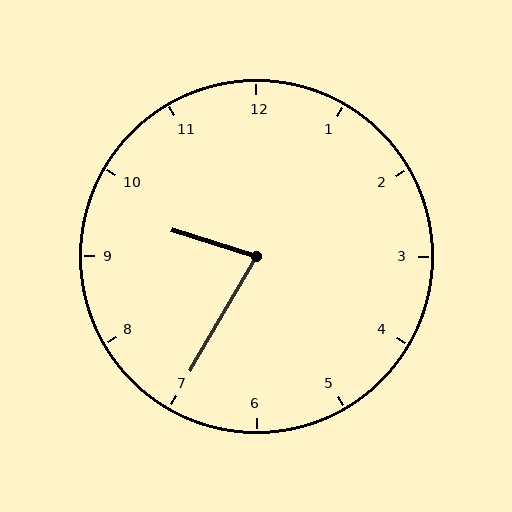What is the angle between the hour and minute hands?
Approximately 78 degrees.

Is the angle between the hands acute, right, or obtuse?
It is acute.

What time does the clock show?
9:35.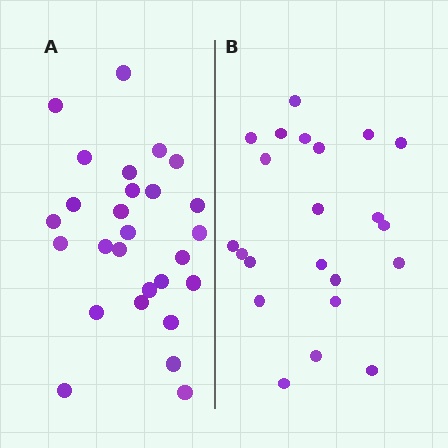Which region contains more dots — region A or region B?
Region A (the left region) has more dots.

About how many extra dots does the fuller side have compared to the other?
Region A has about 5 more dots than region B.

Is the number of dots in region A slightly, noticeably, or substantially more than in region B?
Region A has only slightly more — the two regions are fairly close. The ratio is roughly 1.2 to 1.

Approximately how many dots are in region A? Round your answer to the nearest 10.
About 30 dots. (The exact count is 27, which rounds to 30.)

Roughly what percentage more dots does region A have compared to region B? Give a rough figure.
About 25% more.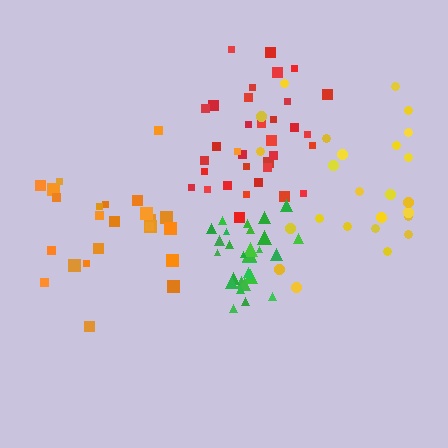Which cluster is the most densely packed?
Green.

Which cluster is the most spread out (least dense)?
Yellow.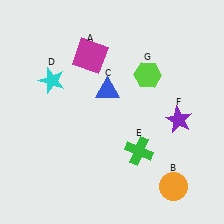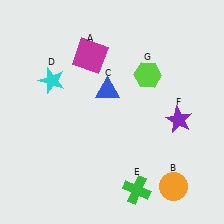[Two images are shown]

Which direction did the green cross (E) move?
The green cross (E) moved down.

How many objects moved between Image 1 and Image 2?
1 object moved between the two images.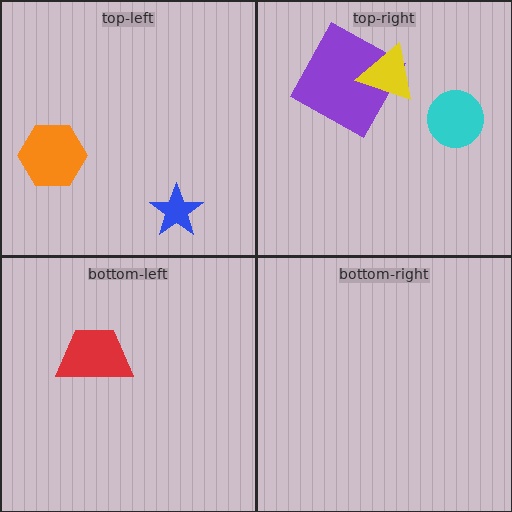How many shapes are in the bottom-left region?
1.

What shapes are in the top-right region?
The purple square, the yellow triangle, the cyan circle.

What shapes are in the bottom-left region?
The red trapezoid.